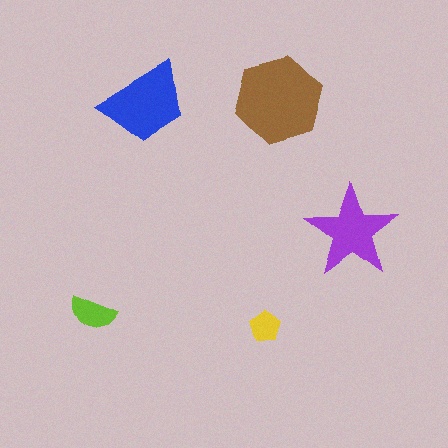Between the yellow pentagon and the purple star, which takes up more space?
The purple star.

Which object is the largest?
The brown hexagon.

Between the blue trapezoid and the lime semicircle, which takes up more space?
The blue trapezoid.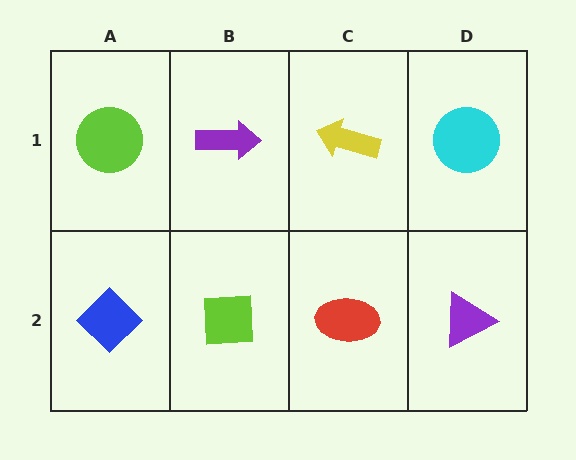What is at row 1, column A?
A lime circle.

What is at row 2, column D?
A purple triangle.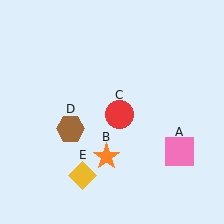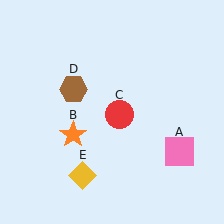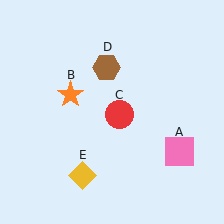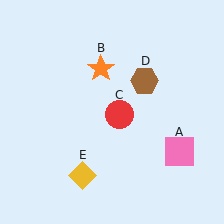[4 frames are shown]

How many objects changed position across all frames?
2 objects changed position: orange star (object B), brown hexagon (object D).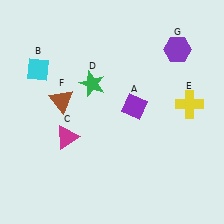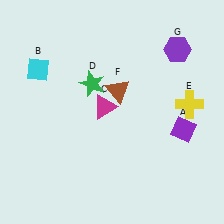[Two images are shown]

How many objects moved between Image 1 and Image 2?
3 objects moved between the two images.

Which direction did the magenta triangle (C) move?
The magenta triangle (C) moved right.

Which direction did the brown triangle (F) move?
The brown triangle (F) moved right.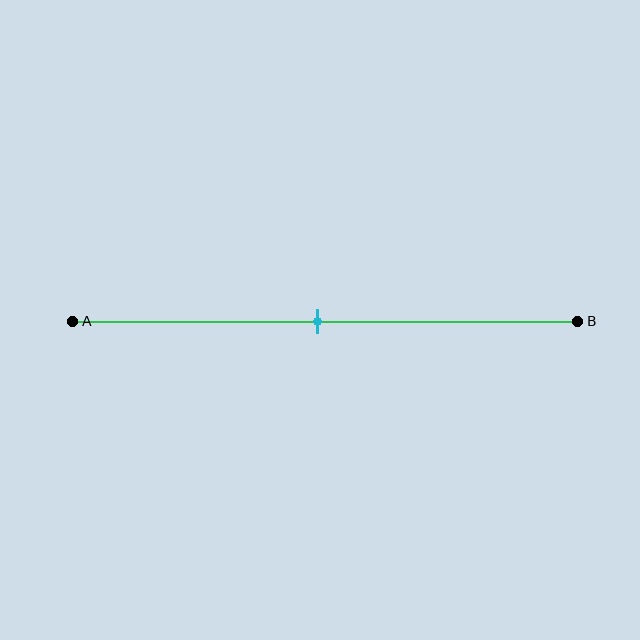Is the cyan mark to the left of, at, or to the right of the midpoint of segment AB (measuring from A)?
The cyan mark is approximately at the midpoint of segment AB.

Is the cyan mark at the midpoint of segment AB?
Yes, the mark is approximately at the midpoint.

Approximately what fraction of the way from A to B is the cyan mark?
The cyan mark is approximately 50% of the way from A to B.